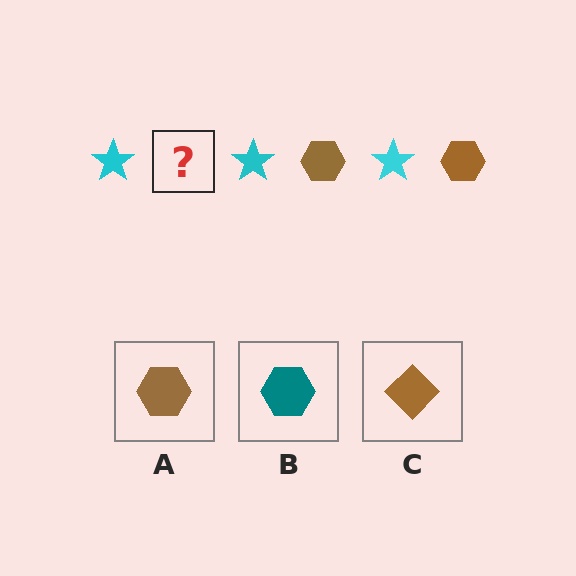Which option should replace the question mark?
Option A.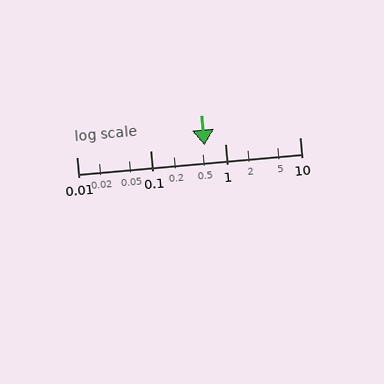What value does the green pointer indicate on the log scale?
The pointer indicates approximately 0.53.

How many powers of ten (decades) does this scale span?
The scale spans 3 decades, from 0.01 to 10.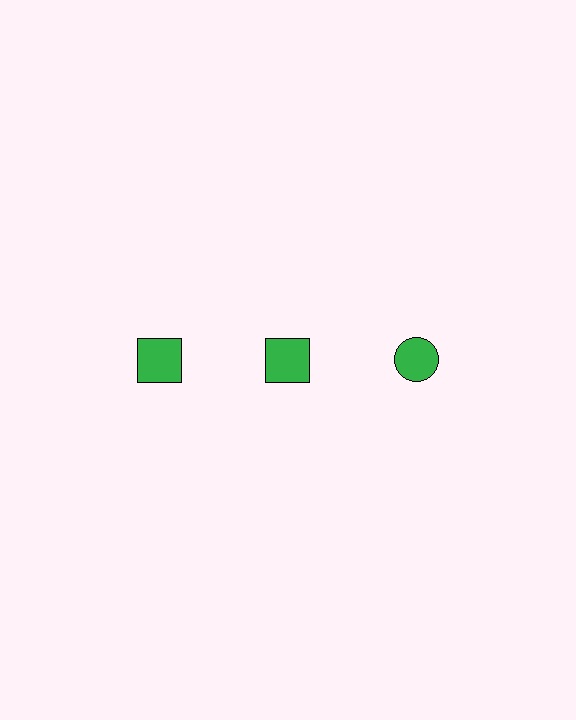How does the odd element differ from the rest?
It has a different shape: circle instead of square.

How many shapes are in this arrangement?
There are 3 shapes arranged in a grid pattern.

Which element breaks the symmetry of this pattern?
The green circle in the top row, center column breaks the symmetry. All other shapes are green squares.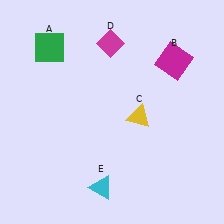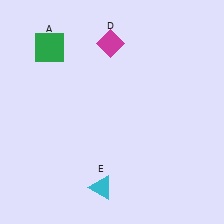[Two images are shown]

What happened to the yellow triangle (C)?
The yellow triangle (C) was removed in Image 2. It was in the bottom-right area of Image 1.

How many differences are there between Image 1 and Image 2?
There are 2 differences between the two images.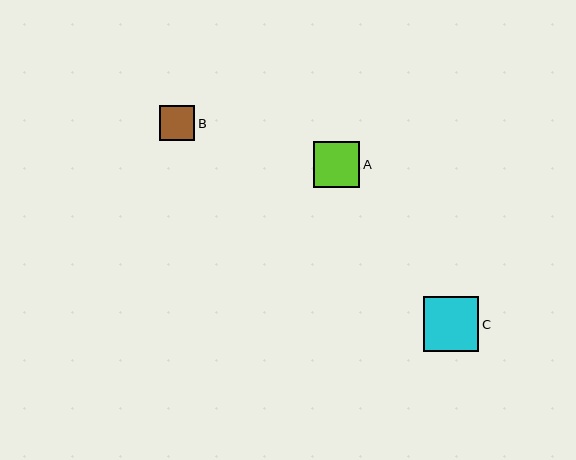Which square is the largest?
Square C is the largest with a size of approximately 55 pixels.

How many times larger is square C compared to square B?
Square C is approximately 1.6 times the size of square B.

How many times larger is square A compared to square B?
Square A is approximately 1.3 times the size of square B.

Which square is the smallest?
Square B is the smallest with a size of approximately 35 pixels.